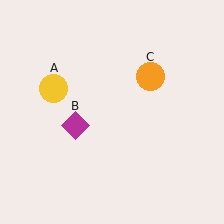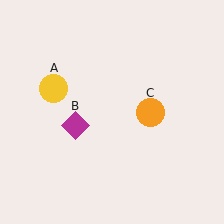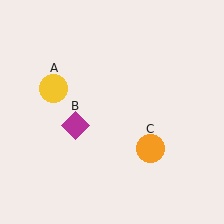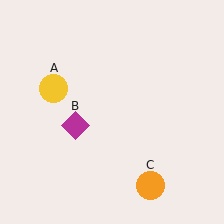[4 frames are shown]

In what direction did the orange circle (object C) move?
The orange circle (object C) moved down.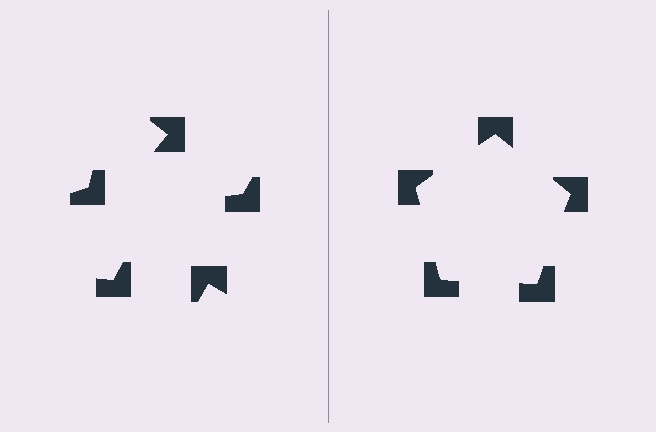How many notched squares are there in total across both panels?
10 — 5 on each side.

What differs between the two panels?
The notched squares are positioned identically on both sides; only the wedge orientations differ. On the right they align to a pentagon; on the left they are misaligned.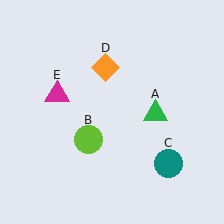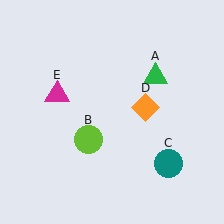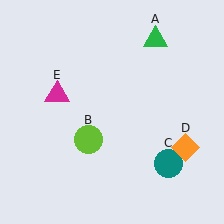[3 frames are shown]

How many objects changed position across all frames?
2 objects changed position: green triangle (object A), orange diamond (object D).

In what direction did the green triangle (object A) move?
The green triangle (object A) moved up.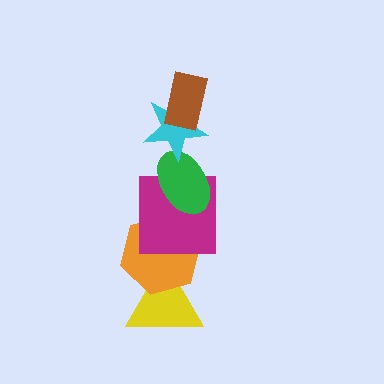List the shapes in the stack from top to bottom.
From top to bottom: the brown rectangle, the cyan star, the green ellipse, the magenta square, the orange hexagon, the yellow triangle.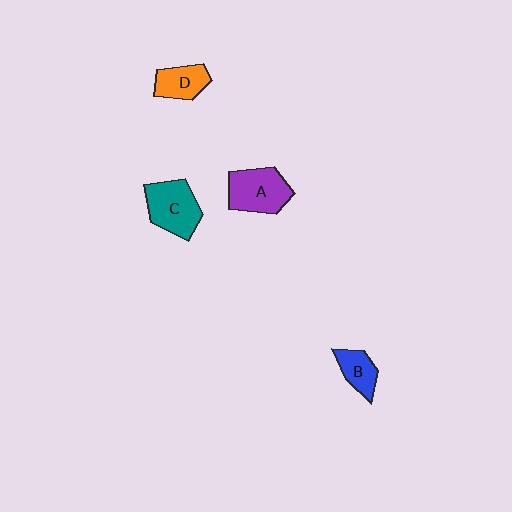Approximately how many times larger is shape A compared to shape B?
Approximately 1.8 times.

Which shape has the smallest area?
Shape B (blue).